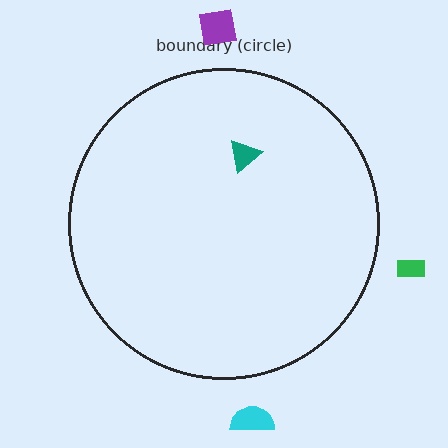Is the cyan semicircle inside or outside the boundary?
Outside.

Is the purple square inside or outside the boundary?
Outside.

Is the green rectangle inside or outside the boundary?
Outside.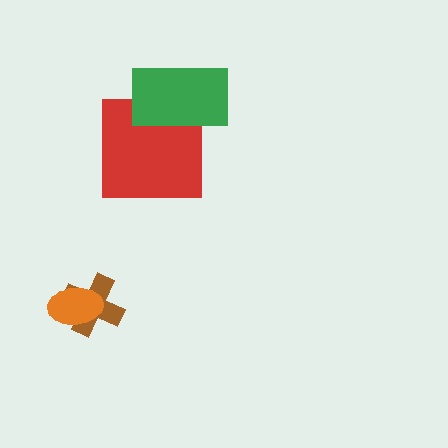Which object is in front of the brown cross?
The orange ellipse is in front of the brown cross.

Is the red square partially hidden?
Yes, it is partially covered by another shape.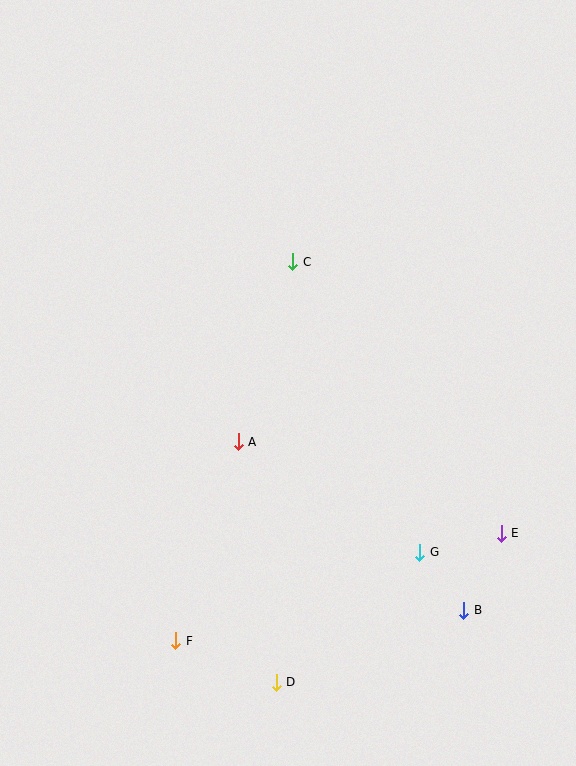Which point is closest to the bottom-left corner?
Point F is closest to the bottom-left corner.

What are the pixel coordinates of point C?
Point C is at (293, 262).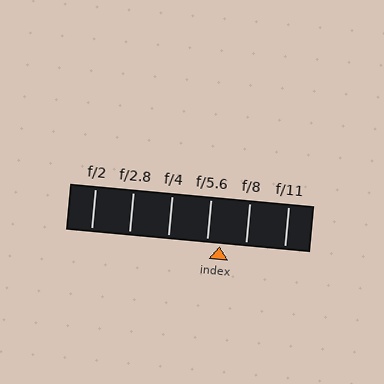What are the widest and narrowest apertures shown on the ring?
The widest aperture shown is f/2 and the narrowest is f/11.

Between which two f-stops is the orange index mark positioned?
The index mark is between f/5.6 and f/8.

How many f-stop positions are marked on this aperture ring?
There are 6 f-stop positions marked.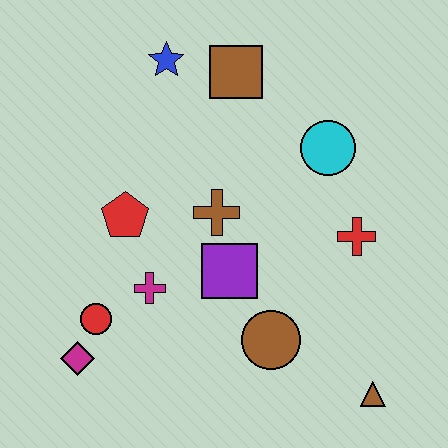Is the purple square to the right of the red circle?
Yes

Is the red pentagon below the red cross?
No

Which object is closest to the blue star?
The brown square is closest to the blue star.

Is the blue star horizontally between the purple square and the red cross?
No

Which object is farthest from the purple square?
The blue star is farthest from the purple square.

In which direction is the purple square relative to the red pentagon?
The purple square is to the right of the red pentagon.